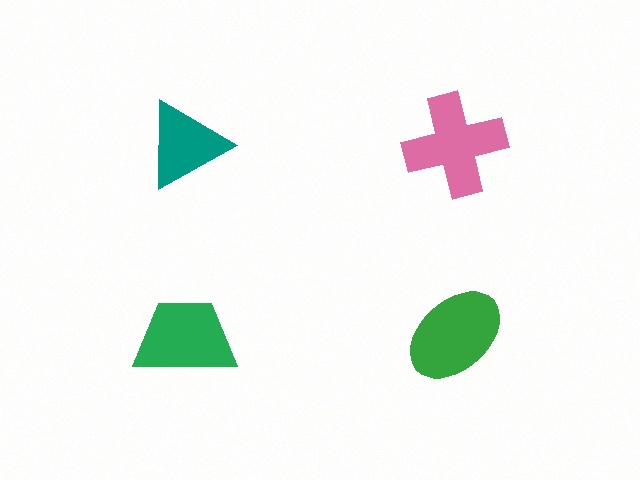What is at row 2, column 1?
A green trapezoid.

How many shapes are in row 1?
2 shapes.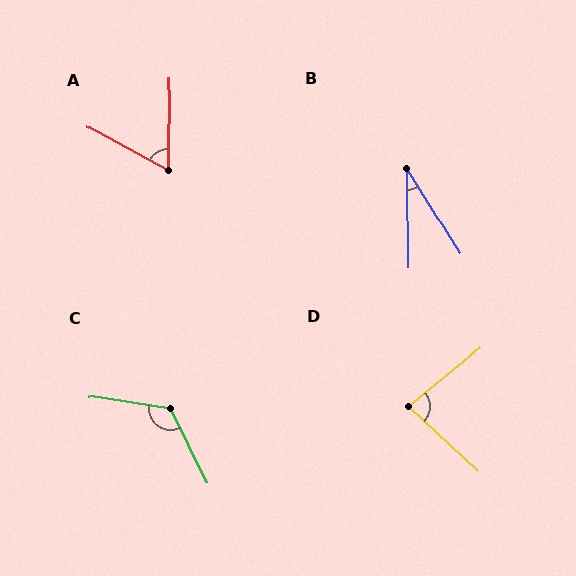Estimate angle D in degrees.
Approximately 82 degrees.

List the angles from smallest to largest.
B (31°), A (62°), D (82°), C (125°).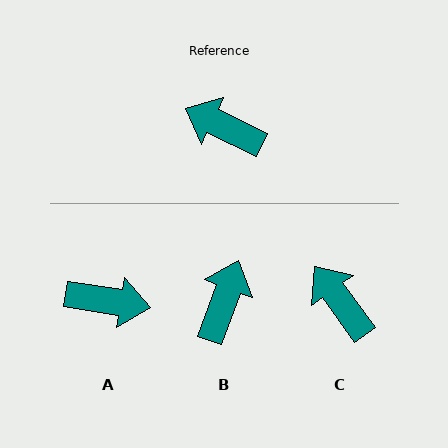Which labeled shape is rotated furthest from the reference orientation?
A, about 163 degrees away.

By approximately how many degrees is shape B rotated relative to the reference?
Approximately 85 degrees clockwise.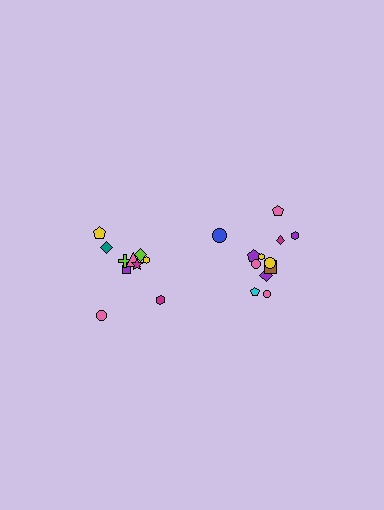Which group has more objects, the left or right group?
The right group.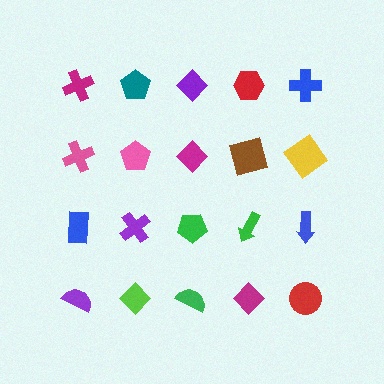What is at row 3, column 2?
A purple cross.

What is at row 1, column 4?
A red hexagon.